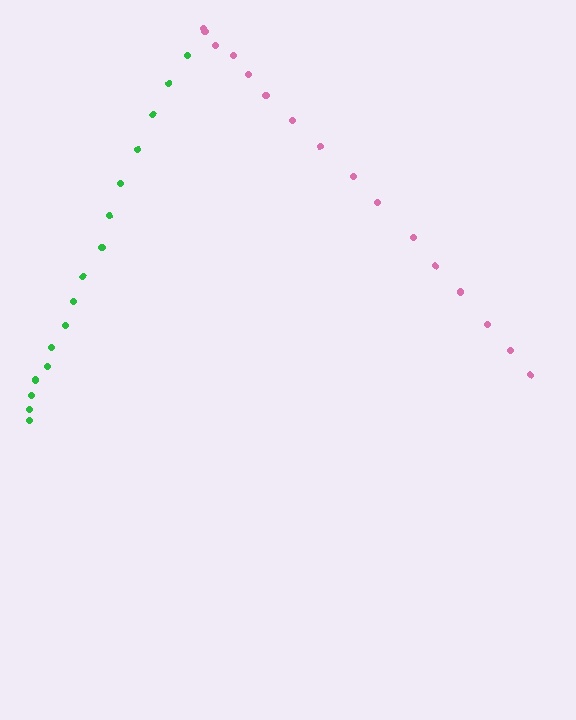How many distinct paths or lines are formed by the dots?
There are 2 distinct paths.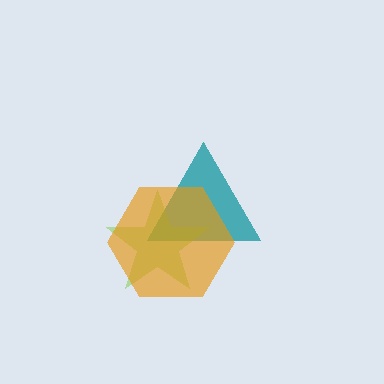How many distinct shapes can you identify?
There are 3 distinct shapes: a teal triangle, a lime star, an orange hexagon.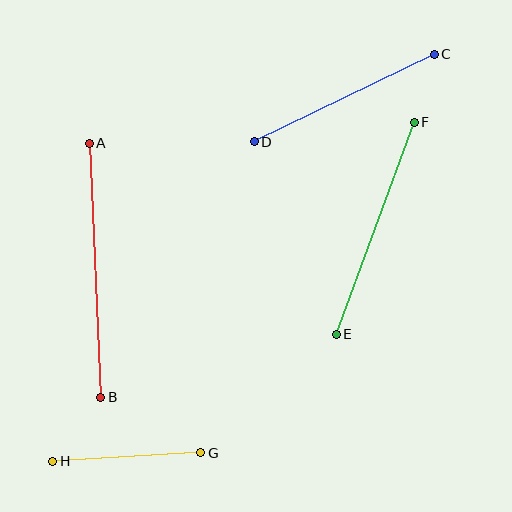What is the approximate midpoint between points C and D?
The midpoint is at approximately (344, 98) pixels.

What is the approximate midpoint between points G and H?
The midpoint is at approximately (127, 457) pixels.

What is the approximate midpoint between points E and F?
The midpoint is at approximately (375, 228) pixels.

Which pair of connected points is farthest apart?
Points A and B are farthest apart.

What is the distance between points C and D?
The distance is approximately 200 pixels.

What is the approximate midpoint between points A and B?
The midpoint is at approximately (95, 270) pixels.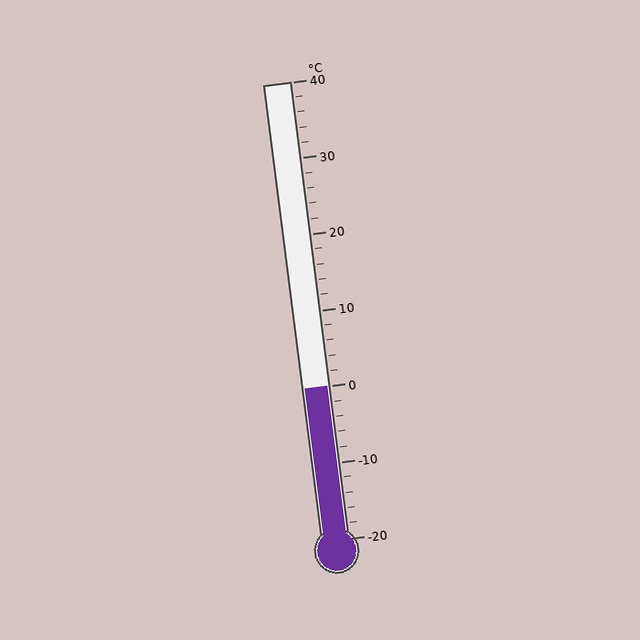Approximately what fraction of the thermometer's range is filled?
The thermometer is filled to approximately 35% of its range.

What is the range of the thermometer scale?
The thermometer scale ranges from -20°C to 40°C.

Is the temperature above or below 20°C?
The temperature is below 20°C.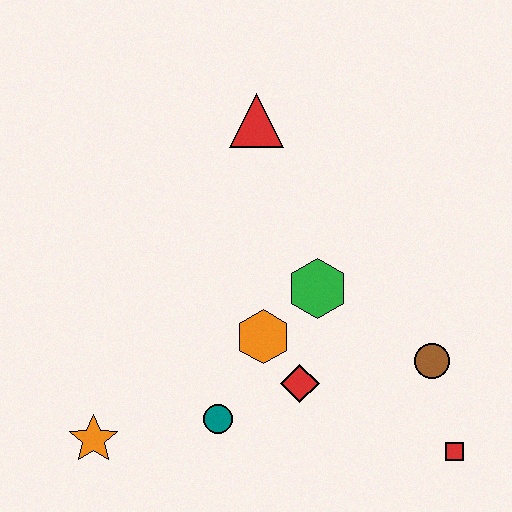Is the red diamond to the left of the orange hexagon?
No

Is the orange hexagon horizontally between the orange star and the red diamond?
Yes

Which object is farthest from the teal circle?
The red triangle is farthest from the teal circle.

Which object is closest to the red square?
The brown circle is closest to the red square.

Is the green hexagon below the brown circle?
No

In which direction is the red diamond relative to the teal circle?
The red diamond is to the right of the teal circle.